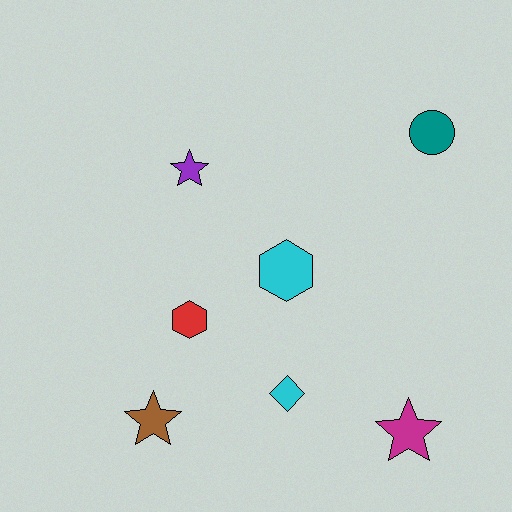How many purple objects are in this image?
There is 1 purple object.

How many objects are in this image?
There are 7 objects.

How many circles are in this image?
There is 1 circle.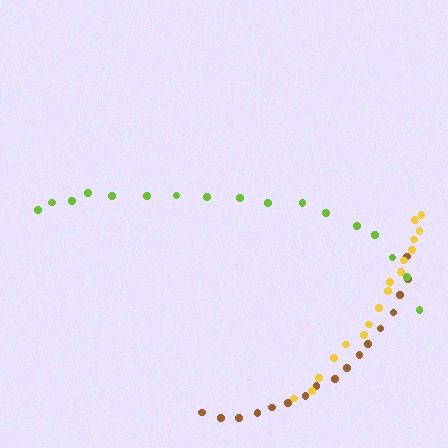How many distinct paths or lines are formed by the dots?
There are 3 distinct paths.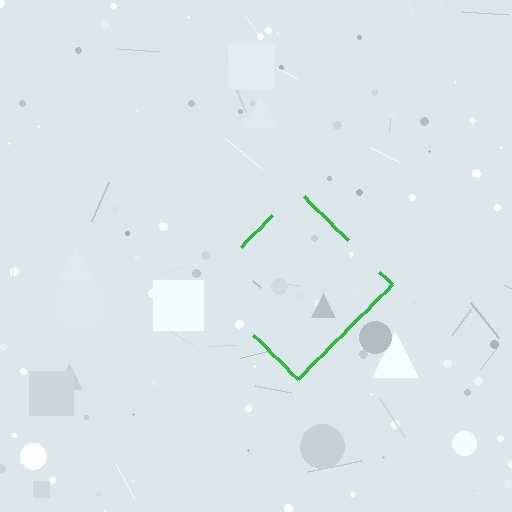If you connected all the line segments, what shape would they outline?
They would outline a diamond.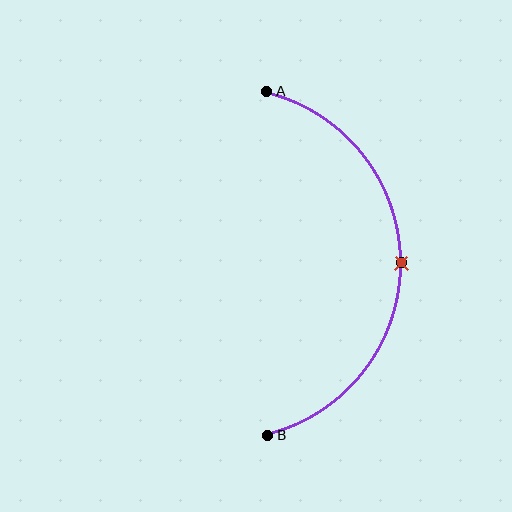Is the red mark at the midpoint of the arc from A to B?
Yes. The red mark lies on the arc at equal arc-length from both A and B — it is the arc midpoint.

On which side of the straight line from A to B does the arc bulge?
The arc bulges to the right of the straight line connecting A and B.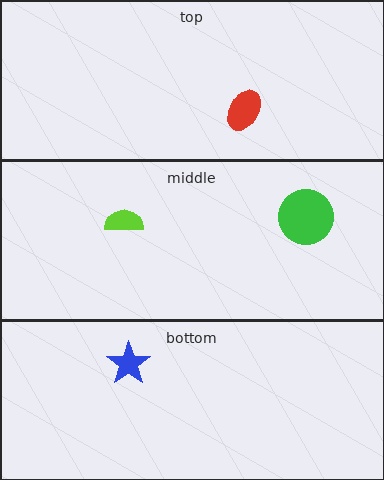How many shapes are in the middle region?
2.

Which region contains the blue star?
The bottom region.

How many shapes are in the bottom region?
1.